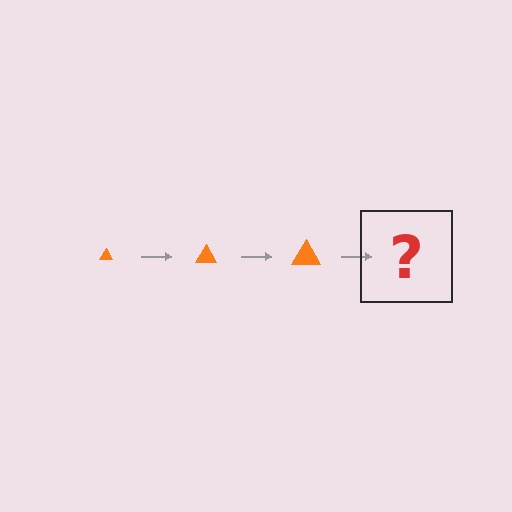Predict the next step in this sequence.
The next step is an orange triangle, larger than the previous one.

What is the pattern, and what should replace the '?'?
The pattern is that the triangle gets progressively larger each step. The '?' should be an orange triangle, larger than the previous one.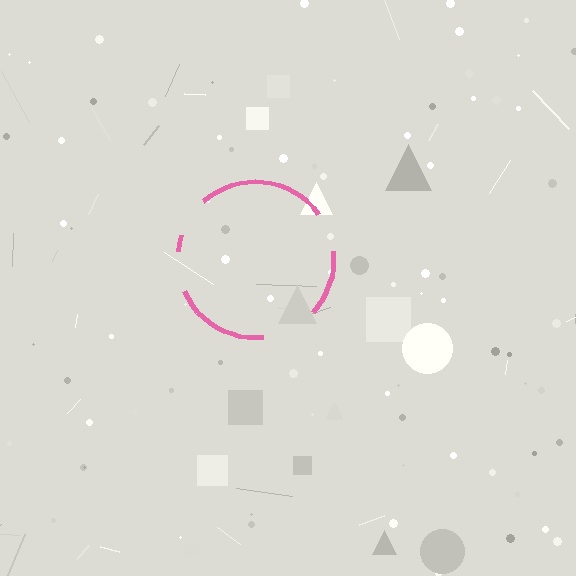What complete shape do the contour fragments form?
The contour fragments form a circle.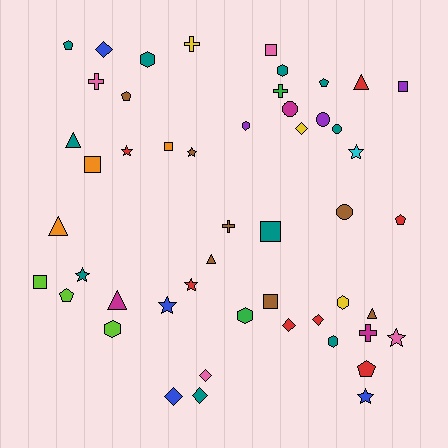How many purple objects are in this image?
There are 3 purple objects.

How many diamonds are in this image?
There are 7 diamonds.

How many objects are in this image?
There are 50 objects.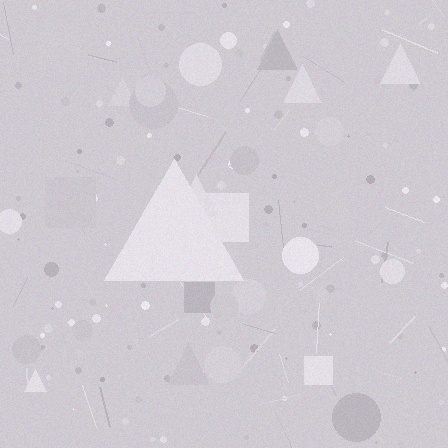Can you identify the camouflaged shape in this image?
The camouflaged shape is a triangle.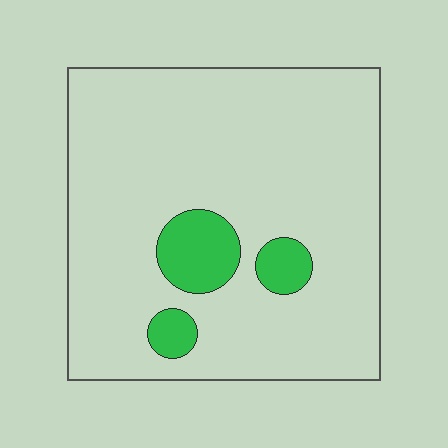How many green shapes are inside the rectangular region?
3.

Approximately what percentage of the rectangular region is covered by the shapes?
Approximately 10%.